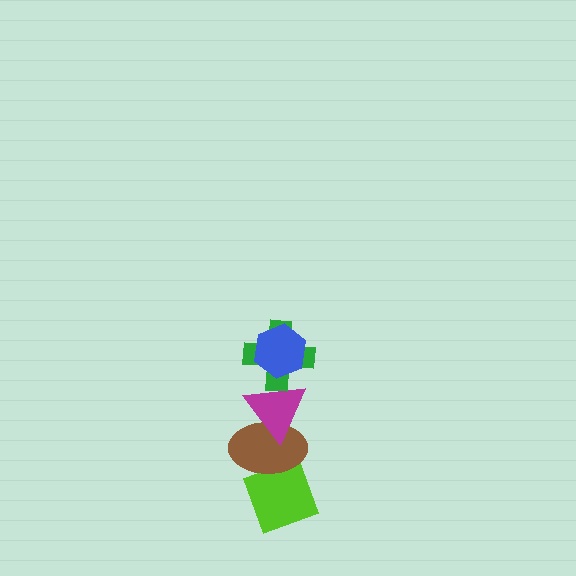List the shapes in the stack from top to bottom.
From top to bottom: the blue hexagon, the green cross, the magenta triangle, the brown ellipse, the lime diamond.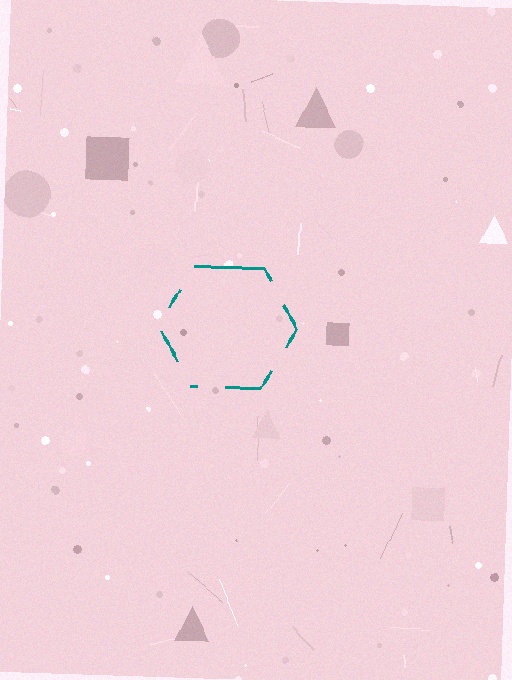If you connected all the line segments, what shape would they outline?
They would outline a hexagon.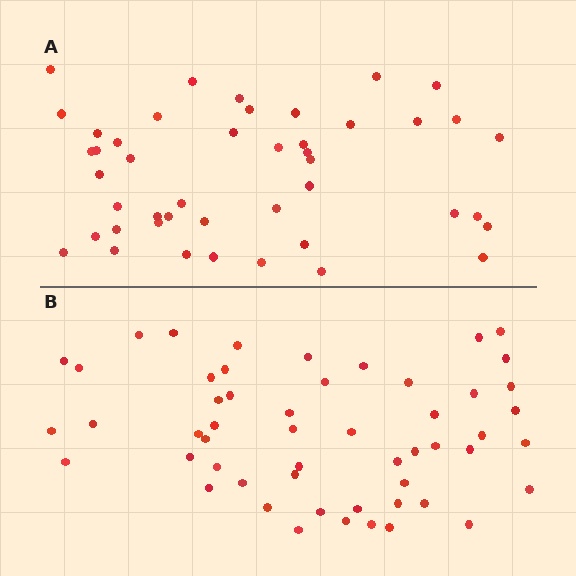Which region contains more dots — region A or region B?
Region B (the bottom region) has more dots.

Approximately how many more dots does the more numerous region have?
Region B has roughly 8 or so more dots than region A.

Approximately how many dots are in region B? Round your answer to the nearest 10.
About 50 dots. (The exact count is 53, which rounds to 50.)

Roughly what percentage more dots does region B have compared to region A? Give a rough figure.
About 20% more.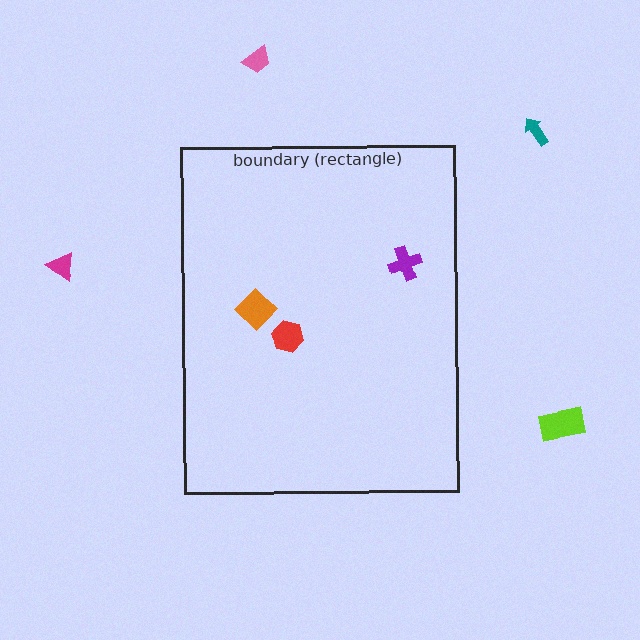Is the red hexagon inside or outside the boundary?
Inside.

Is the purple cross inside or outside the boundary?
Inside.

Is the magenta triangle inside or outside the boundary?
Outside.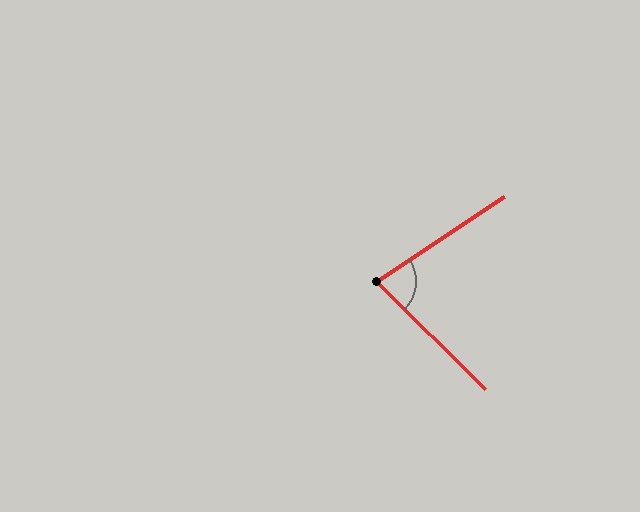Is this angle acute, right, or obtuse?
It is acute.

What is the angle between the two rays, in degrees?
Approximately 78 degrees.